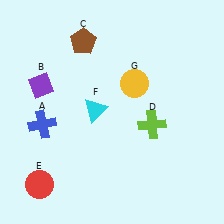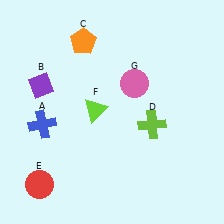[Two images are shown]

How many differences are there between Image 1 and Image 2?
There are 3 differences between the two images.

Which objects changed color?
C changed from brown to orange. F changed from cyan to lime. G changed from yellow to pink.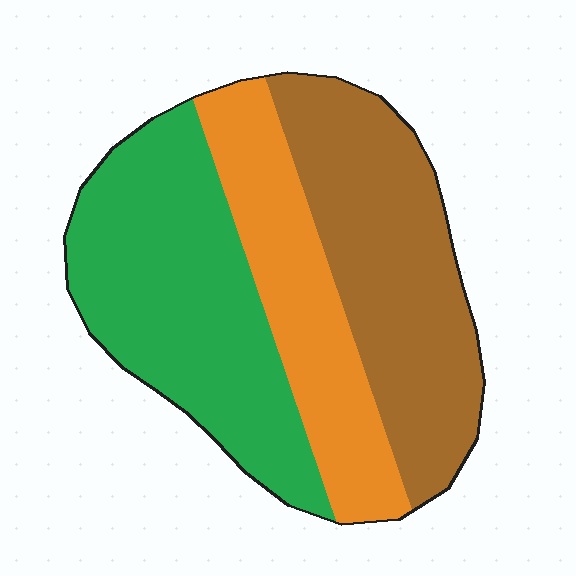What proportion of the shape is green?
Green covers roughly 40% of the shape.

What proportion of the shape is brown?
Brown covers about 35% of the shape.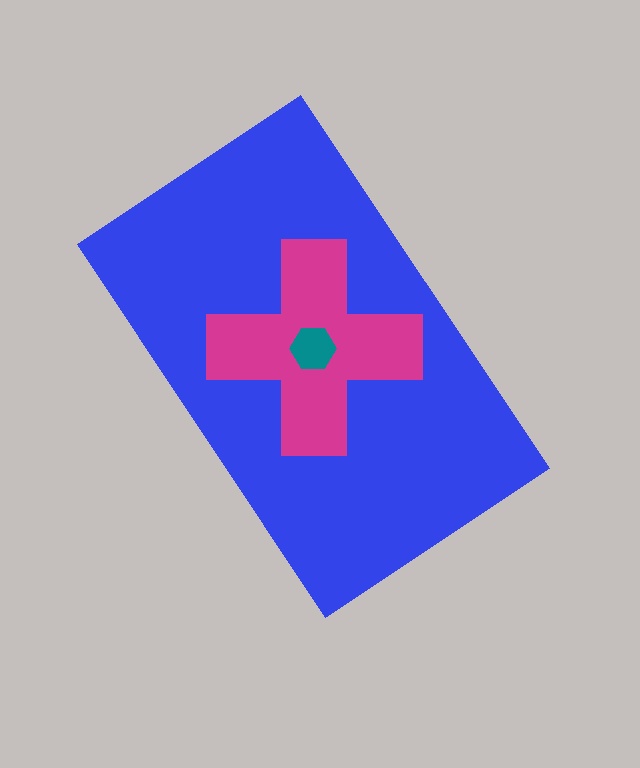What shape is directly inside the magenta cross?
The teal hexagon.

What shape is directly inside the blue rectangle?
The magenta cross.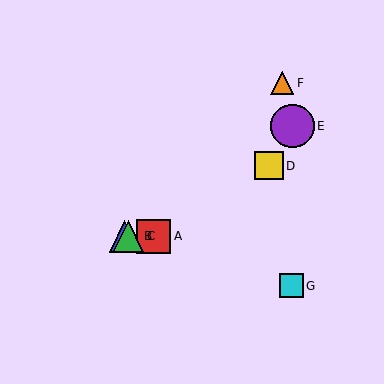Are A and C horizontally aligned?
Yes, both are at y≈236.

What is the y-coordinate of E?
Object E is at y≈126.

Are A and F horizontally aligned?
No, A is at y≈236 and F is at y≈83.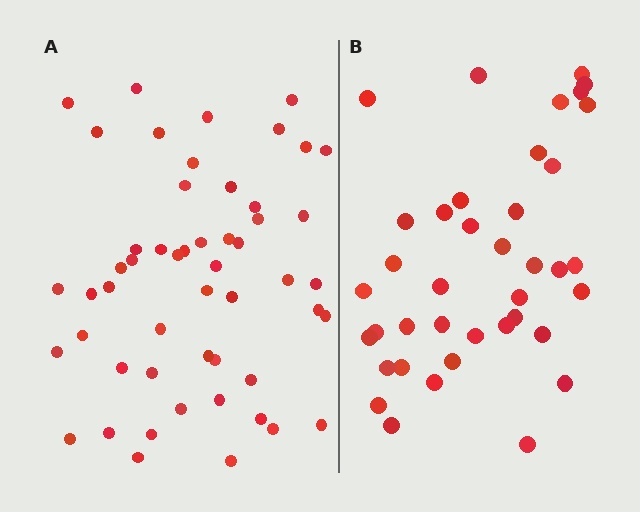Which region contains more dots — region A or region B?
Region A (the left region) has more dots.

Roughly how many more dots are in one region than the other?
Region A has approximately 15 more dots than region B.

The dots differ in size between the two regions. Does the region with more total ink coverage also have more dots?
No. Region B has more total ink coverage because its dots are larger, but region A actually contains more individual dots. Total area can be misleading — the number of items is what matters here.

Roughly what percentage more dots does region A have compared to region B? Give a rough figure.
About 35% more.